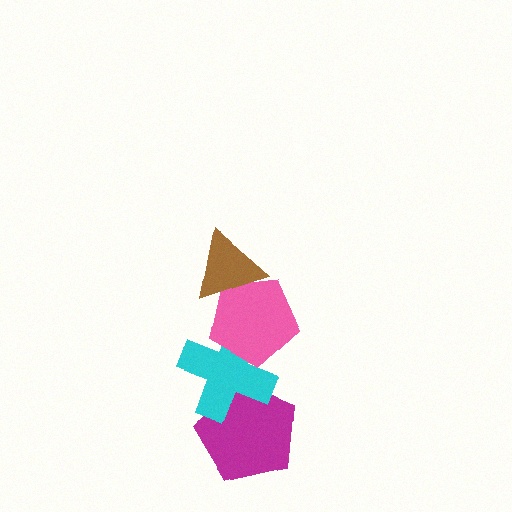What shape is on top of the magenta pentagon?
The cyan cross is on top of the magenta pentagon.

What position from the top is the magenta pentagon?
The magenta pentagon is 4th from the top.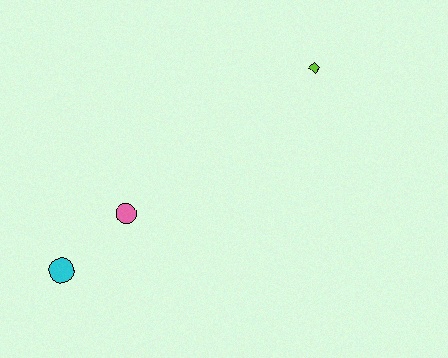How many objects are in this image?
There are 3 objects.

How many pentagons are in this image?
There are no pentagons.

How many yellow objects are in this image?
There are no yellow objects.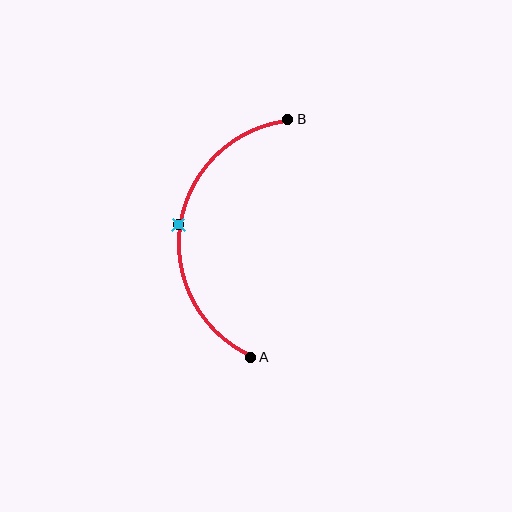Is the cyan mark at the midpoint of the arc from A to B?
Yes. The cyan mark lies on the arc at equal arc-length from both A and B — it is the arc midpoint.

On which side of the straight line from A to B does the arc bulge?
The arc bulges to the left of the straight line connecting A and B.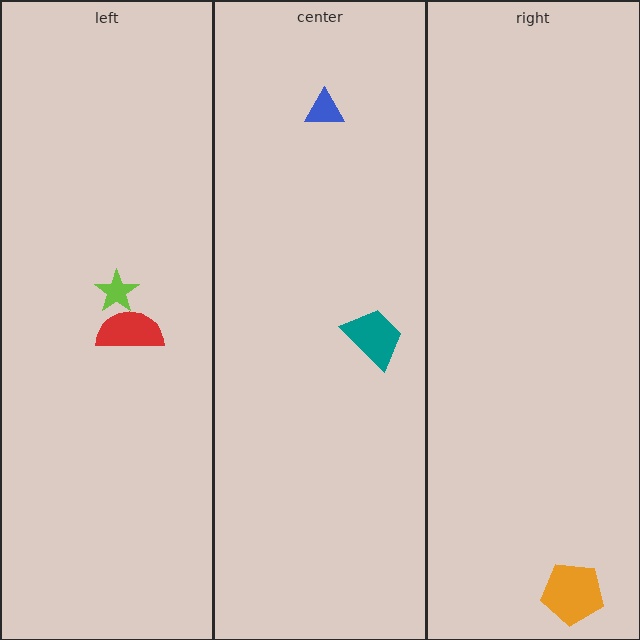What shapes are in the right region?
The orange pentagon.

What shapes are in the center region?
The blue triangle, the teal trapezoid.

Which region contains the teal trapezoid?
The center region.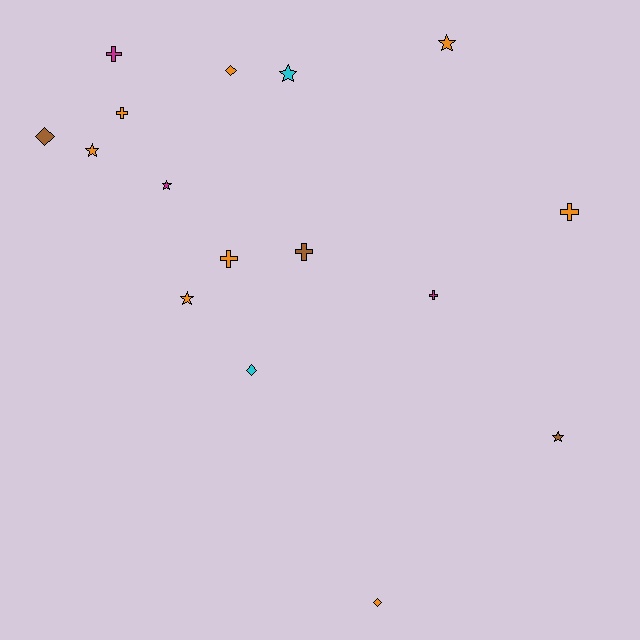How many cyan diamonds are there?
There is 1 cyan diamond.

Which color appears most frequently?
Orange, with 8 objects.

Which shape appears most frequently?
Cross, with 6 objects.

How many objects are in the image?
There are 16 objects.